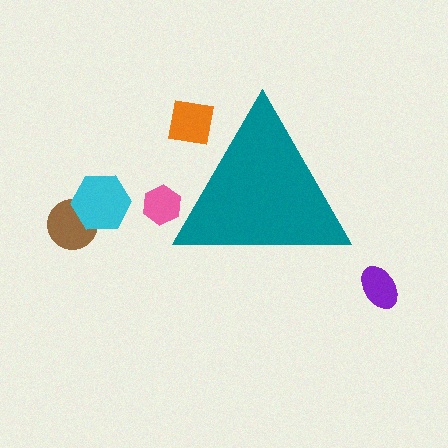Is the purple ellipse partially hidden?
No, the purple ellipse is fully visible.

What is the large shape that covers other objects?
A teal triangle.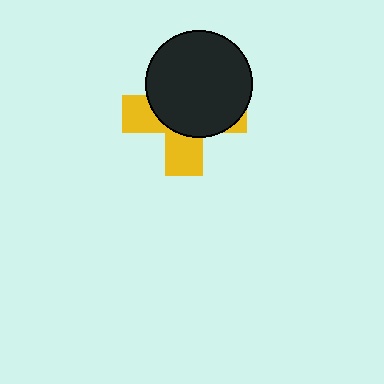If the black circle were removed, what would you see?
You would see the complete yellow cross.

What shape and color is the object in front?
The object in front is a black circle.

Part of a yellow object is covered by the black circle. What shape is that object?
It is a cross.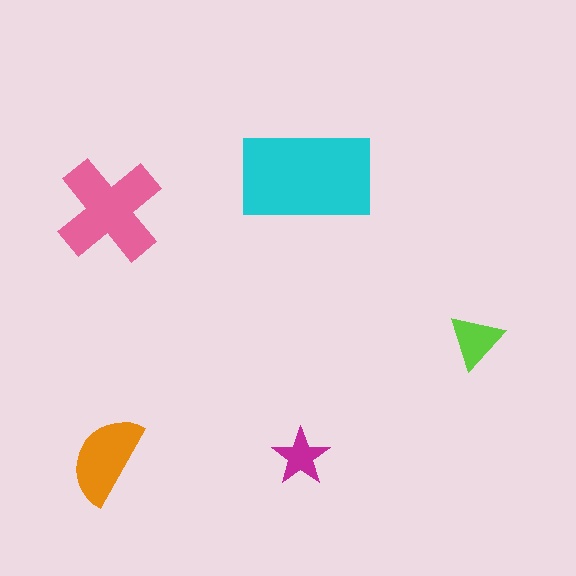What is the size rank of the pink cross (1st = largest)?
2nd.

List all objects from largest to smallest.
The cyan rectangle, the pink cross, the orange semicircle, the lime triangle, the magenta star.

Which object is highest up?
The cyan rectangle is topmost.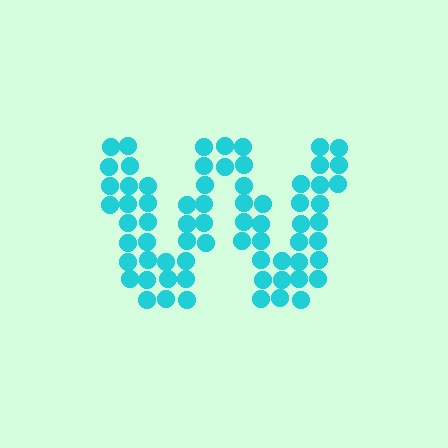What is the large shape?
The large shape is the letter W.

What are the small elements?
The small elements are circles.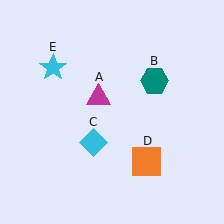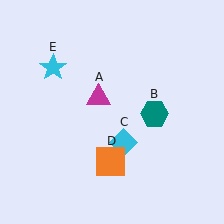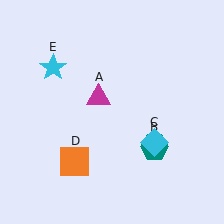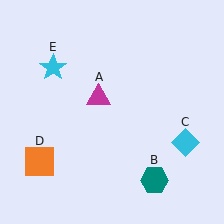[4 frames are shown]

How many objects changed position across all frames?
3 objects changed position: teal hexagon (object B), cyan diamond (object C), orange square (object D).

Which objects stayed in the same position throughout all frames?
Magenta triangle (object A) and cyan star (object E) remained stationary.